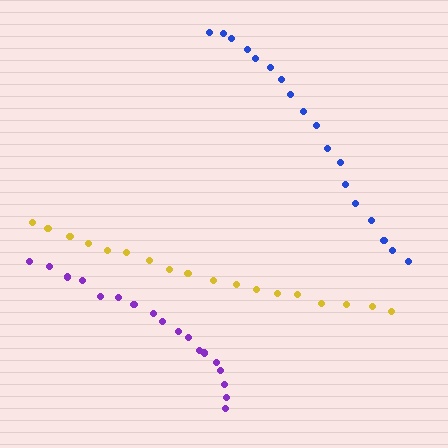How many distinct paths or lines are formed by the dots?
There are 3 distinct paths.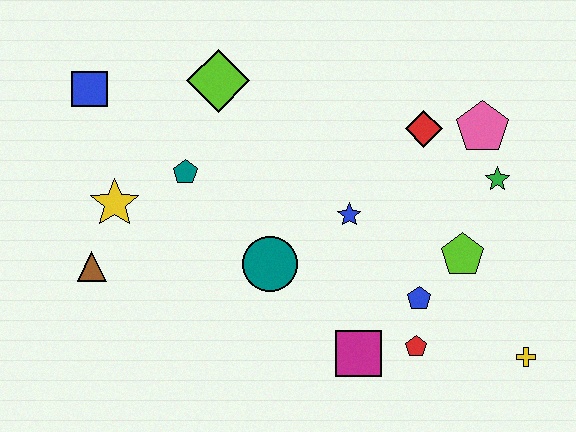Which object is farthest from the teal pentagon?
The yellow cross is farthest from the teal pentagon.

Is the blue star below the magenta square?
No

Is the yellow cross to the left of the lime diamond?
No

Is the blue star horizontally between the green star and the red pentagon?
No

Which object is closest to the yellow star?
The brown triangle is closest to the yellow star.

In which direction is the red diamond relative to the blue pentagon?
The red diamond is above the blue pentagon.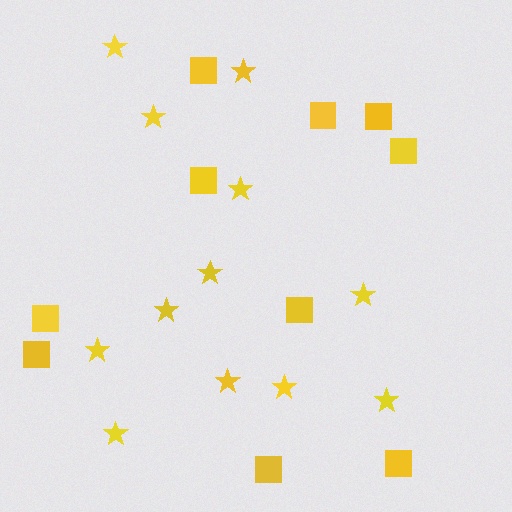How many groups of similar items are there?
There are 2 groups: one group of stars (12) and one group of squares (10).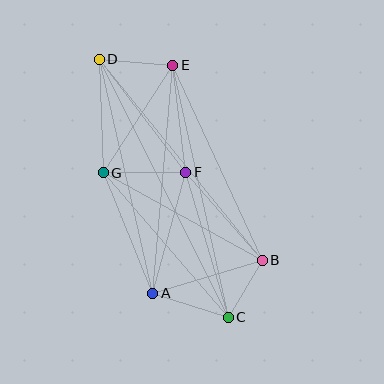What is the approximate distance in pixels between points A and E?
The distance between A and E is approximately 229 pixels.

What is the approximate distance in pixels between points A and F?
The distance between A and F is approximately 125 pixels.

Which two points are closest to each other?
Points B and C are closest to each other.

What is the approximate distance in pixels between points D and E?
The distance between D and E is approximately 74 pixels.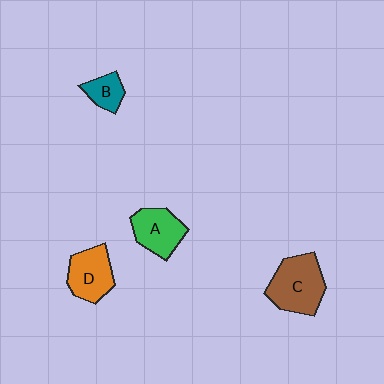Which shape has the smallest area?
Shape B (teal).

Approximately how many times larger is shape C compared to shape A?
Approximately 1.4 times.